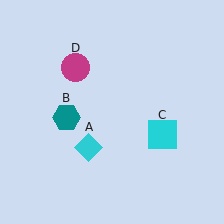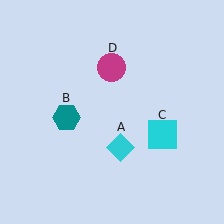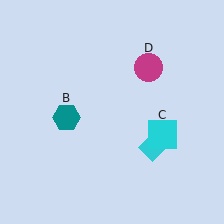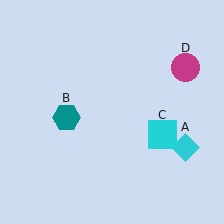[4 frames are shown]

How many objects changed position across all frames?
2 objects changed position: cyan diamond (object A), magenta circle (object D).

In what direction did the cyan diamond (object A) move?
The cyan diamond (object A) moved right.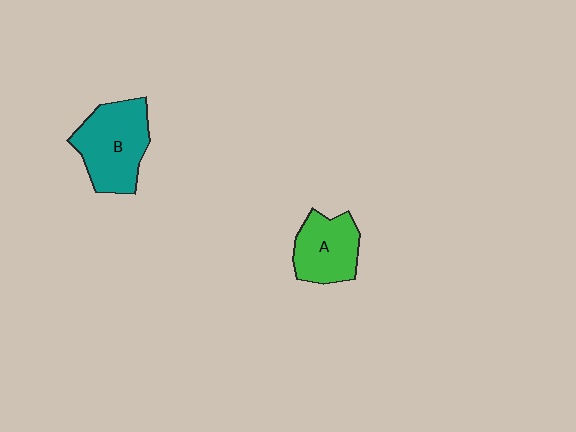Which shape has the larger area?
Shape B (teal).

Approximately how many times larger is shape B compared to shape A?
Approximately 1.4 times.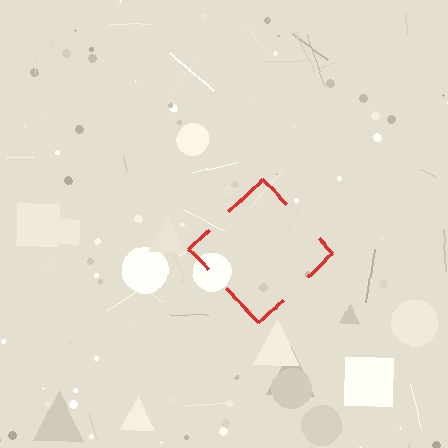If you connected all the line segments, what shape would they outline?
They would outline a diamond.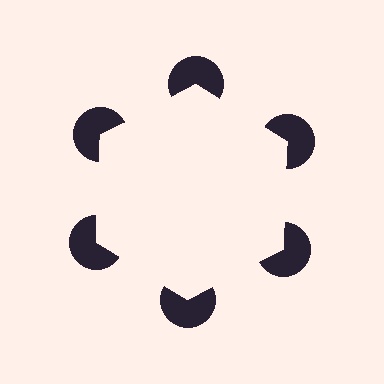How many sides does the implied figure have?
6 sides.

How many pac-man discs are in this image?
There are 6 — one at each vertex of the illusory hexagon.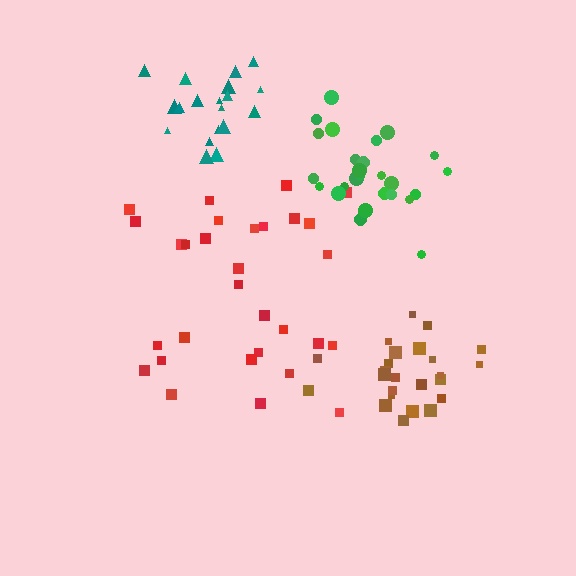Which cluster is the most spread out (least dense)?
Red.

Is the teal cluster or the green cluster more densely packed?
Teal.